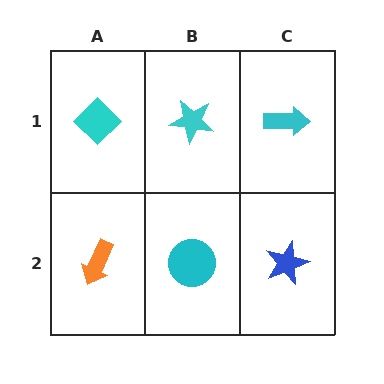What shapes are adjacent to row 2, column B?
A cyan star (row 1, column B), an orange arrow (row 2, column A), a blue star (row 2, column C).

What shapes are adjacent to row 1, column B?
A cyan circle (row 2, column B), a cyan diamond (row 1, column A), a cyan arrow (row 1, column C).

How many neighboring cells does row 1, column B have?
3.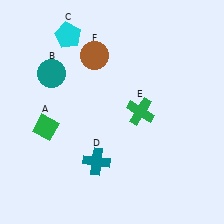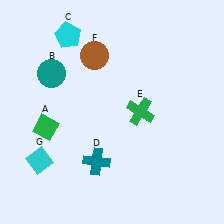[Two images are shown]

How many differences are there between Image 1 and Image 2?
There is 1 difference between the two images.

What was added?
A cyan diamond (G) was added in Image 2.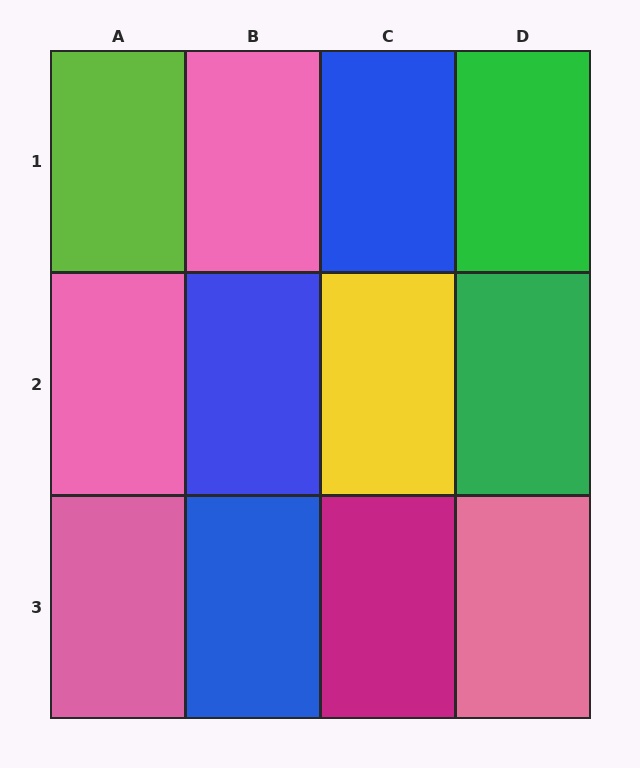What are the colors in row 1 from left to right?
Lime, pink, blue, green.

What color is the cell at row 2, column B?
Blue.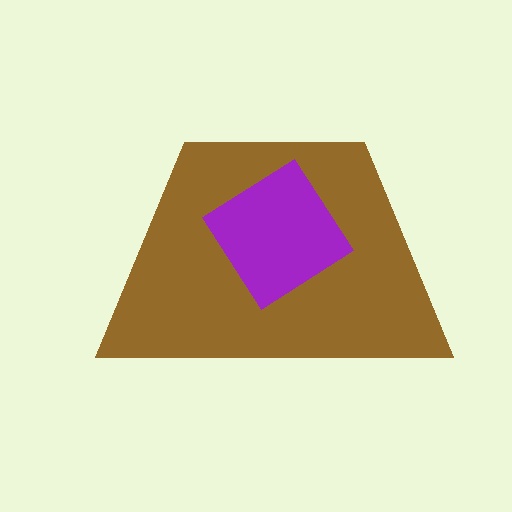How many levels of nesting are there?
2.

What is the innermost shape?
The purple diamond.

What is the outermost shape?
The brown trapezoid.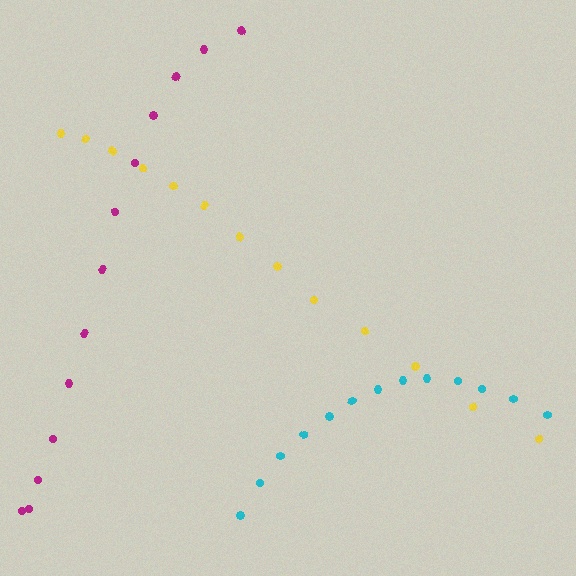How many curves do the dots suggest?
There are 3 distinct paths.